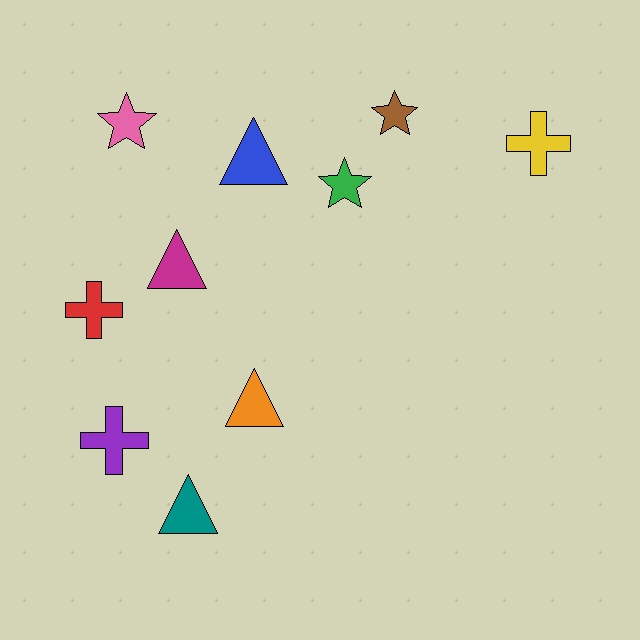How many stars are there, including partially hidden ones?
There are 3 stars.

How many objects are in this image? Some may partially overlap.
There are 10 objects.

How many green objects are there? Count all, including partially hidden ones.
There is 1 green object.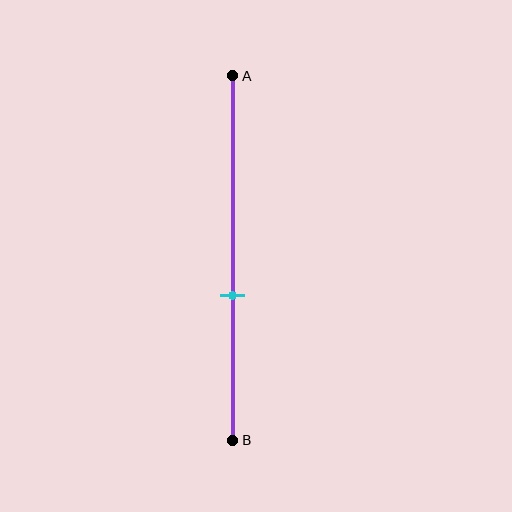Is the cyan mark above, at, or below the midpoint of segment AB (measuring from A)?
The cyan mark is below the midpoint of segment AB.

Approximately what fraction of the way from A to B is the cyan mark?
The cyan mark is approximately 60% of the way from A to B.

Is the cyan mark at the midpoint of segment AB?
No, the mark is at about 60% from A, not at the 50% midpoint.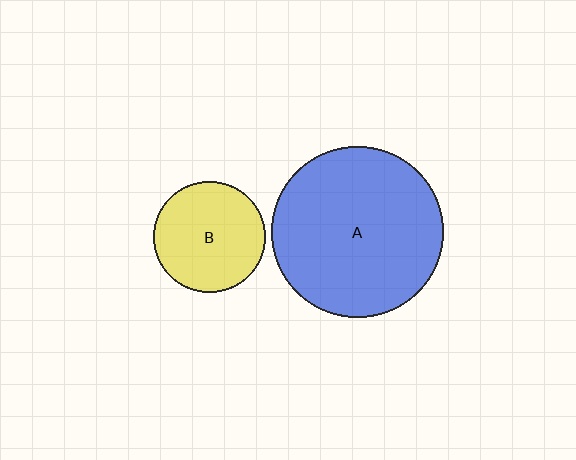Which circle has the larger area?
Circle A (blue).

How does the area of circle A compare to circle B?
Approximately 2.3 times.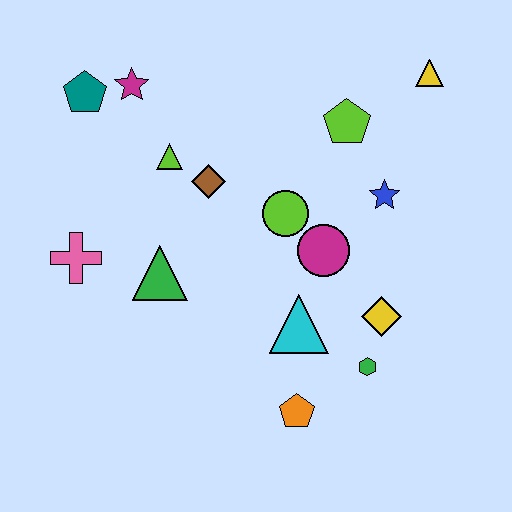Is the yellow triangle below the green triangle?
No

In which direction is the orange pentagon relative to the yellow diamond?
The orange pentagon is below the yellow diamond.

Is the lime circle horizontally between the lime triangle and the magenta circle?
Yes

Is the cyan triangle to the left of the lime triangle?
No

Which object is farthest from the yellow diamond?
The teal pentagon is farthest from the yellow diamond.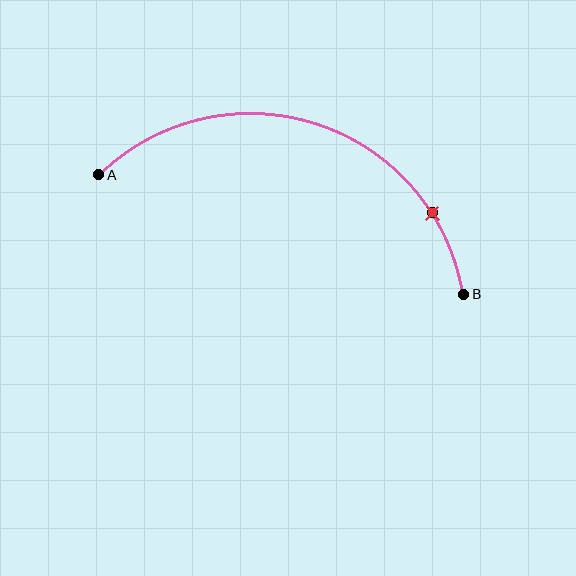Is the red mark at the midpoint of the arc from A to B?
No. The red mark lies on the arc but is closer to endpoint B. The arc midpoint would be at the point on the curve equidistant along the arc from both A and B.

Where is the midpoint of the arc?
The arc midpoint is the point on the curve farthest from the straight line joining A and B. It sits above that line.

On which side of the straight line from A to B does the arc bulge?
The arc bulges above the straight line connecting A and B.